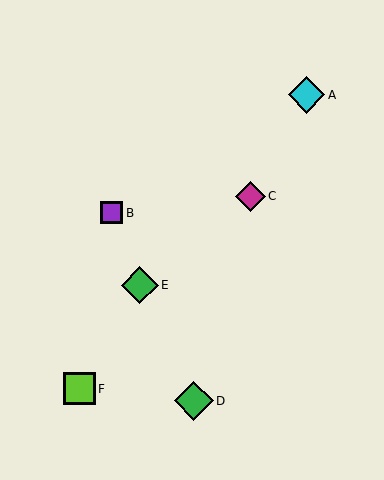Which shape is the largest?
The green diamond (labeled D) is the largest.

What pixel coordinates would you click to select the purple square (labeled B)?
Click at (111, 213) to select the purple square B.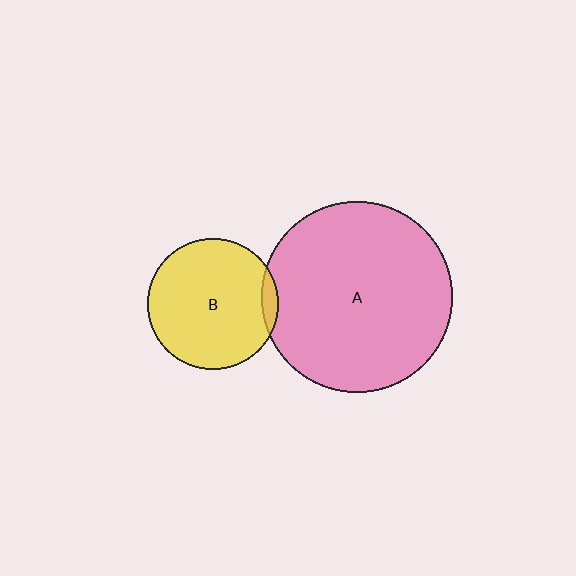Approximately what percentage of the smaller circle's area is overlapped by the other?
Approximately 5%.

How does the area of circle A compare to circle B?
Approximately 2.1 times.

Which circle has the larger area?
Circle A (pink).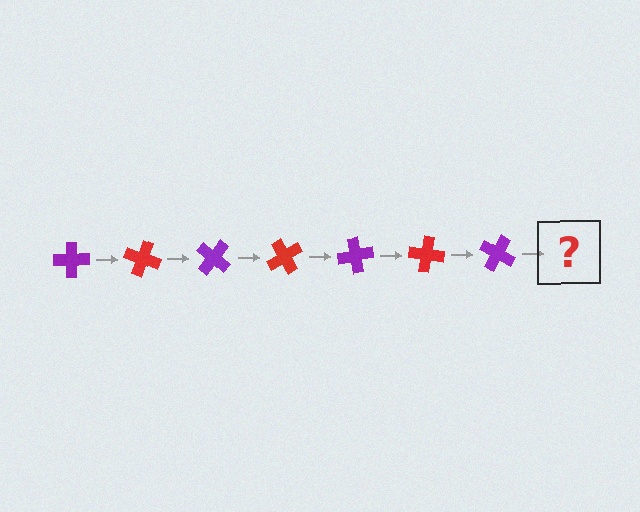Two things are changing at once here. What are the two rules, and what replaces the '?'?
The two rules are that it rotates 20 degrees each step and the color cycles through purple and red. The '?' should be a red cross, rotated 140 degrees from the start.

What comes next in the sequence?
The next element should be a red cross, rotated 140 degrees from the start.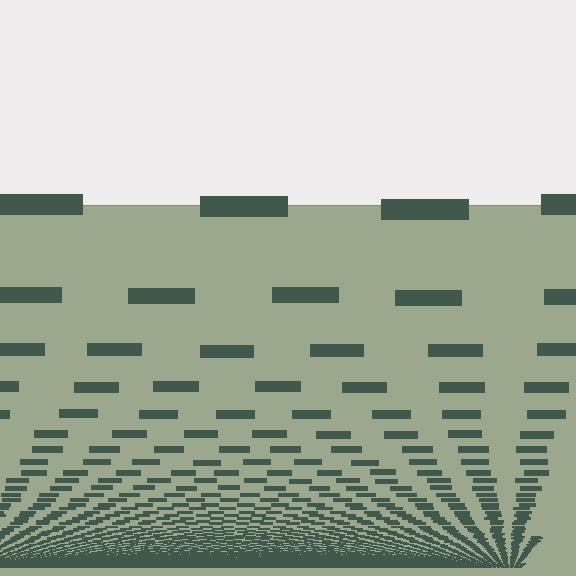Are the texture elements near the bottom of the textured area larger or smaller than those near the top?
Smaller. The gradient is inverted — elements near the bottom are smaller and denser.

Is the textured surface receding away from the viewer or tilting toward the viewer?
The surface appears to tilt toward the viewer. Texture elements get larger and sparser toward the top.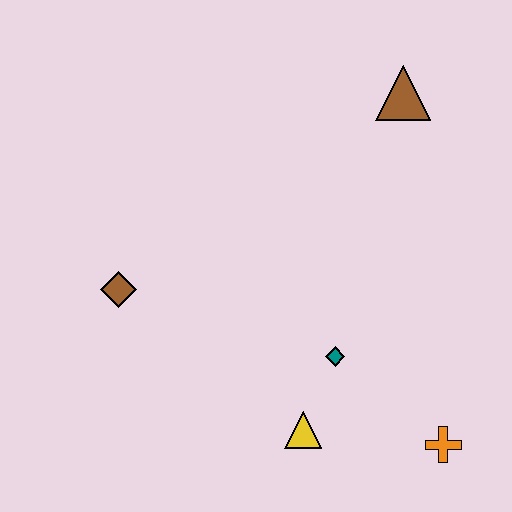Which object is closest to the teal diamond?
The yellow triangle is closest to the teal diamond.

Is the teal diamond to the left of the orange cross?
Yes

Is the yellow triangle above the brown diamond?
No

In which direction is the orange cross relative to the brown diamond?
The orange cross is to the right of the brown diamond.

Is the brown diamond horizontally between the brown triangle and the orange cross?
No